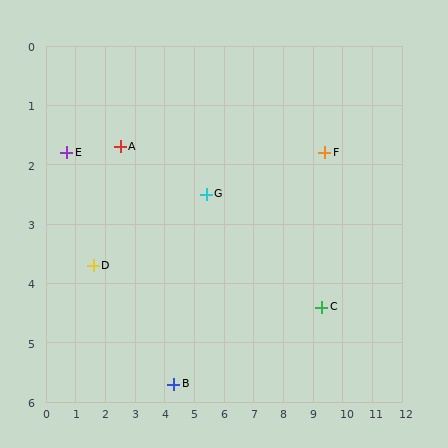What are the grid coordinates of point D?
Point D is at approximately (1.6, 3.7).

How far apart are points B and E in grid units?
Points B and E are about 5.3 grid units apart.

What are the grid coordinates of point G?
Point G is at approximately (5.4, 2.5).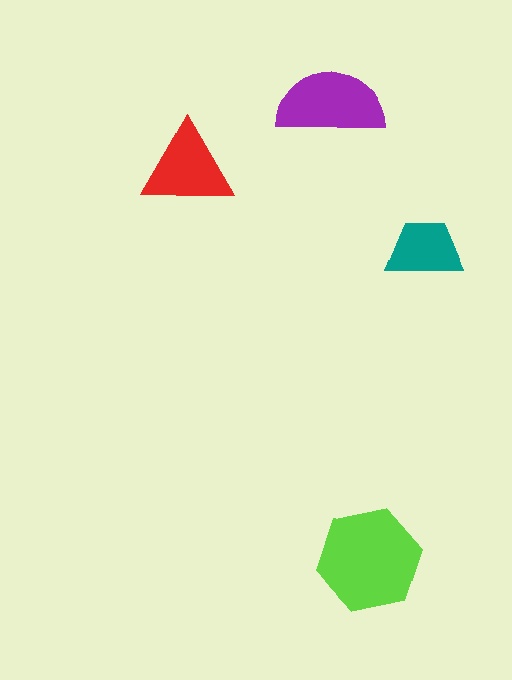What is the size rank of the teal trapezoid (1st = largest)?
4th.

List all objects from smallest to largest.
The teal trapezoid, the red triangle, the purple semicircle, the lime hexagon.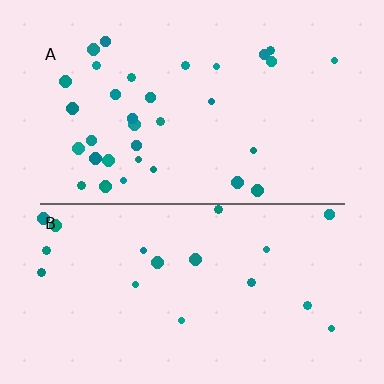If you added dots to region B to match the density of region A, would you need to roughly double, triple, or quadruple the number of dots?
Approximately double.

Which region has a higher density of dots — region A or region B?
A (the top).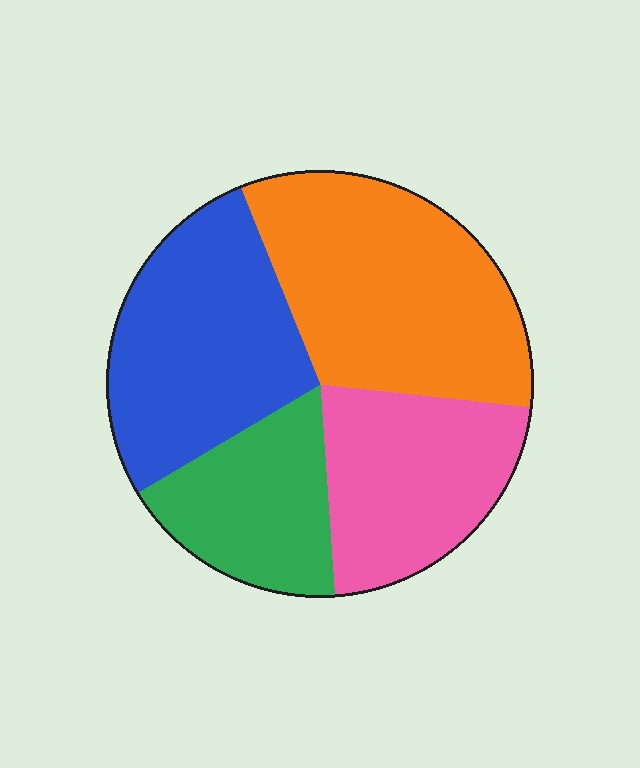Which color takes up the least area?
Green, at roughly 20%.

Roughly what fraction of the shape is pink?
Pink takes up about one fifth (1/5) of the shape.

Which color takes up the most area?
Orange, at roughly 35%.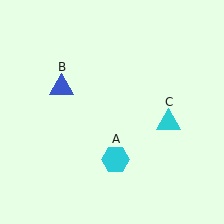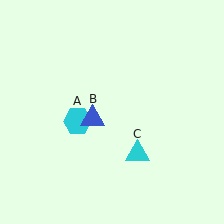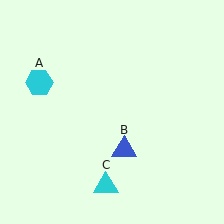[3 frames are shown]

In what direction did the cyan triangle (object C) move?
The cyan triangle (object C) moved down and to the left.